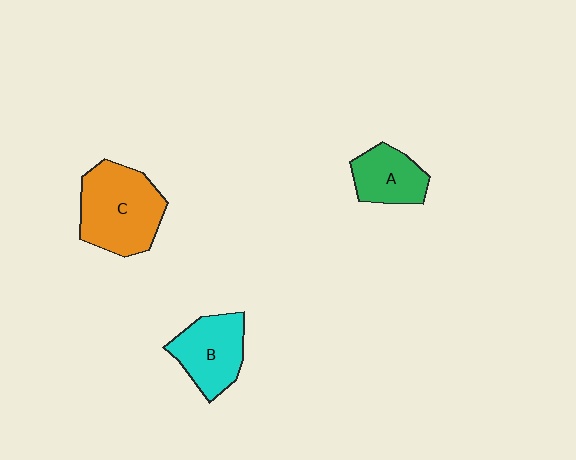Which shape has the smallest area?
Shape A (green).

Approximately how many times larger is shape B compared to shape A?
Approximately 1.2 times.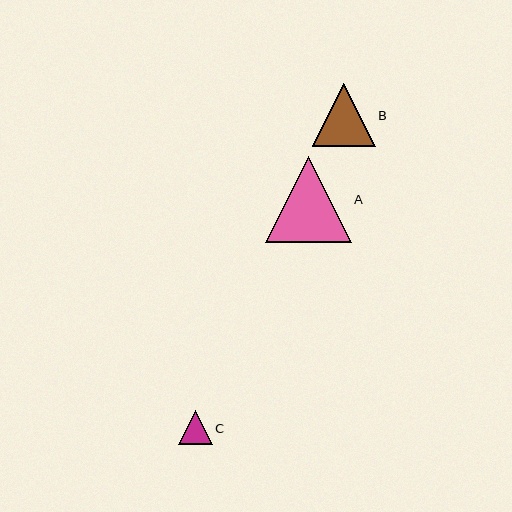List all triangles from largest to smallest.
From largest to smallest: A, B, C.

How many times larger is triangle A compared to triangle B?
Triangle A is approximately 1.4 times the size of triangle B.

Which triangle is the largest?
Triangle A is the largest with a size of approximately 86 pixels.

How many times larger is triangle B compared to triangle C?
Triangle B is approximately 1.9 times the size of triangle C.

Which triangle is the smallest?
Triangle C is the smallest with a size of approximately 33 pixels.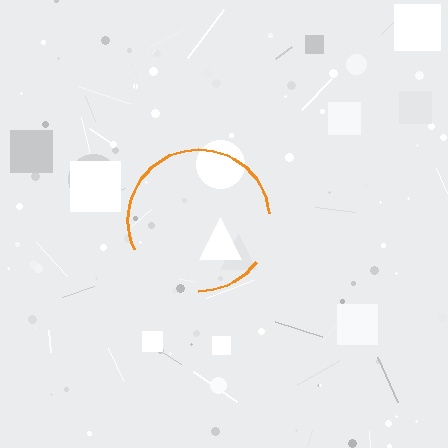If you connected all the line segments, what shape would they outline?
They would outline a circle.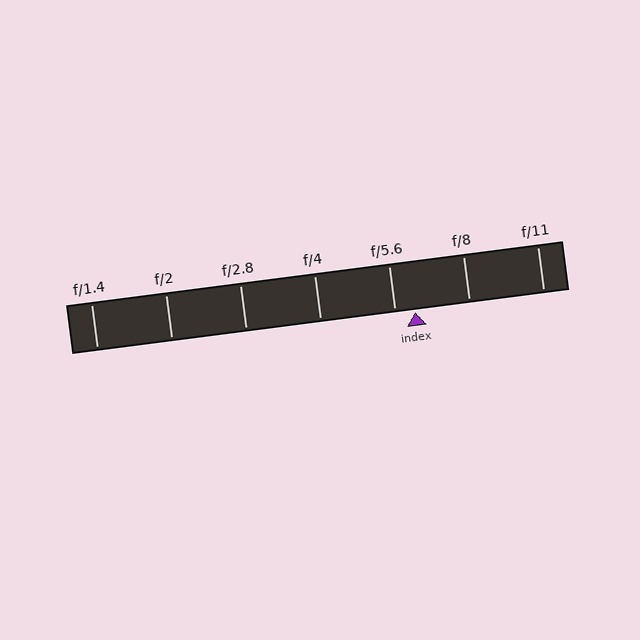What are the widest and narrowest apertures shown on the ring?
The widest aperture shown is f/1.4 and the narrowest is f/11.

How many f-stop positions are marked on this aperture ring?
There are 7 f-stop positions marked.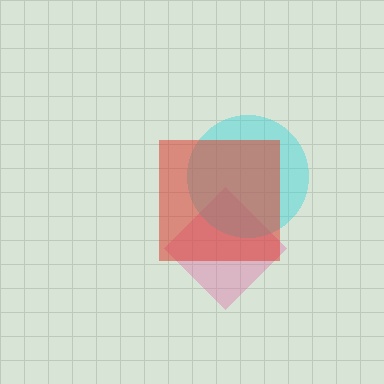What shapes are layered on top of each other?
The layered shapes are: a pink diamond, a cyan circle, a red square.